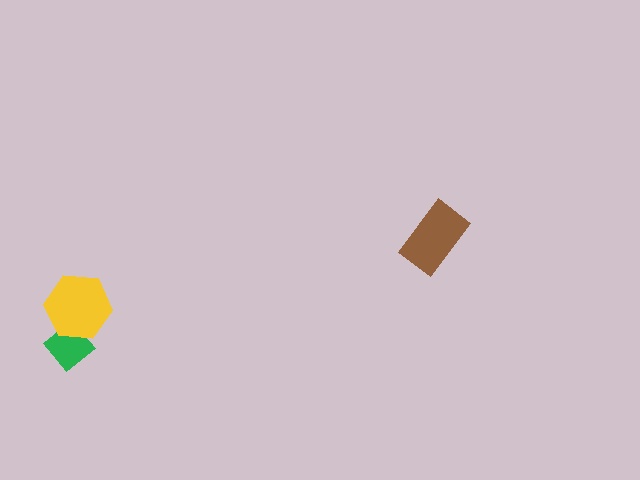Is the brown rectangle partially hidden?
No, no other shape covers it.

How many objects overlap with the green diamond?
1 object overlaps with the green diamond.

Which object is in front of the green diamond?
The yellow hexagon is in front of the green diamond.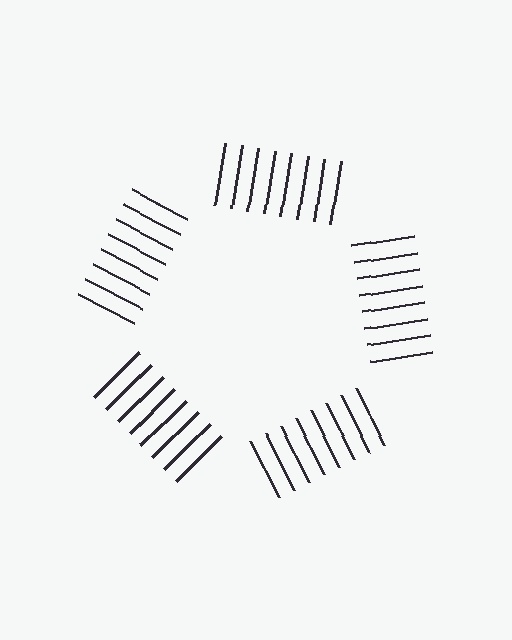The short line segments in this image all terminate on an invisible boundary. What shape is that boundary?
An illusory pentagon — the line segments terminate on its edges but no continuous stroke is drawn.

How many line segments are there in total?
40 — 8 along each of the 5 edges.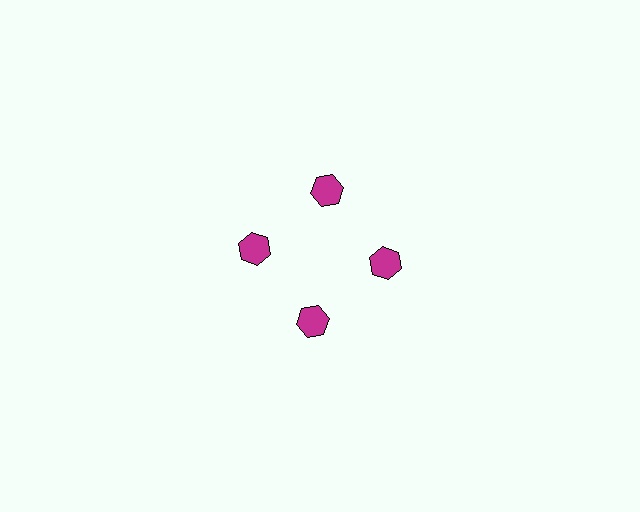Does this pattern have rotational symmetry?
Yes, this pattern has 4-fold rotational symmetry. It looks the same after rotating 90 degrees around the center.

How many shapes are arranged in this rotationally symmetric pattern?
There are 4 shapes, arranged in 4 groups of 1.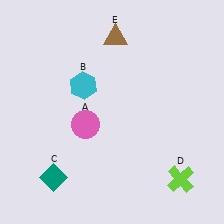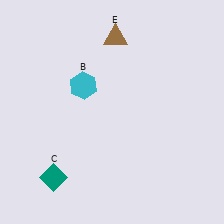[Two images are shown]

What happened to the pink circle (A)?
The pink circle (A) was removed in Image 2. It was in the bottom-left area of Image 1.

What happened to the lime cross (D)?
The lime cross (D) was removed in Image 2. It was in the bottom-right area of Image 1.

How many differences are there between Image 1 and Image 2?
There are 2 differences between the two images.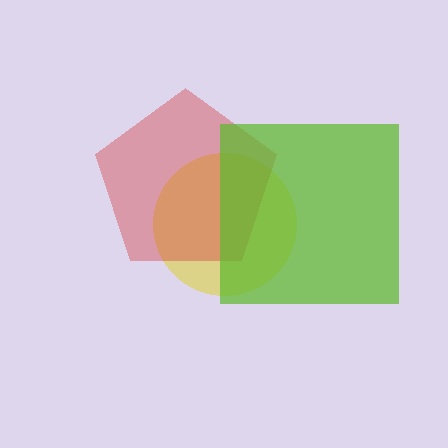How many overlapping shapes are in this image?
There are 3 overlapping shapes in the image.